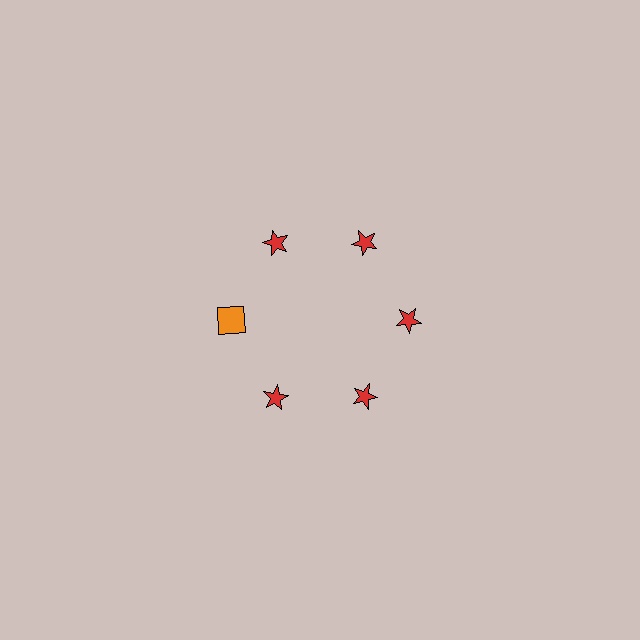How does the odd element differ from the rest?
It differs in both color (orange instead of red) and shape (square instead of star).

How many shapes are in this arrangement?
There are 6 shapes arranged in a ring pattern.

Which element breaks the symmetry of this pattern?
The orange square at roughly the 9 o'clock position breaks the symmetry. All other shapes are red stars.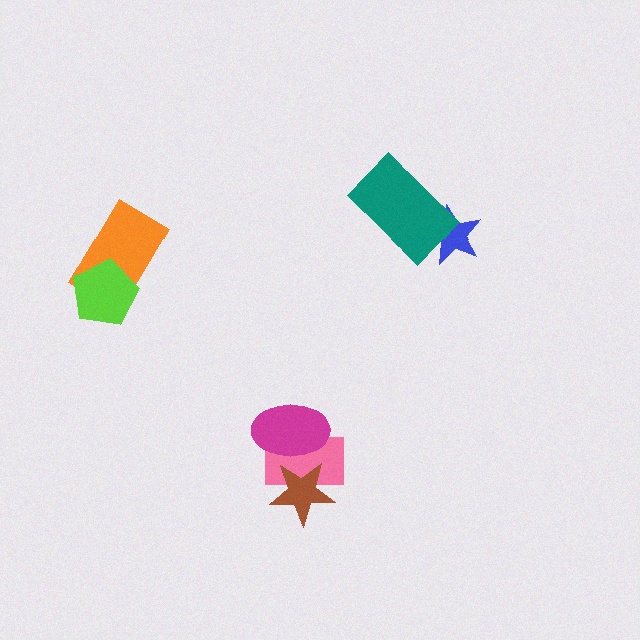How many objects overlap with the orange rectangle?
1 object overlaps with the orange rectangle.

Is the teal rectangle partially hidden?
No, no other shape covers it.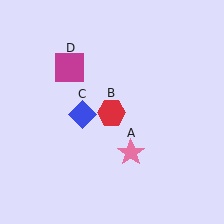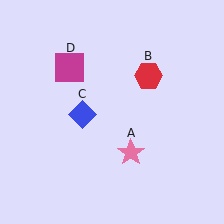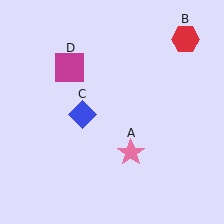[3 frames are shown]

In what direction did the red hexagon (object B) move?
The red hexagon (object B) moved up and to the right.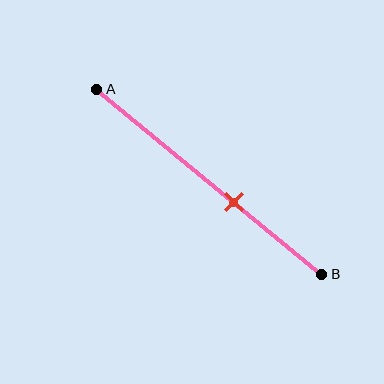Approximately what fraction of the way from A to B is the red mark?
The red mark is approximately 60% of the way from A to B.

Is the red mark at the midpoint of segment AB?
No, the mark is at about 60% from A, not at the 50% midpoint.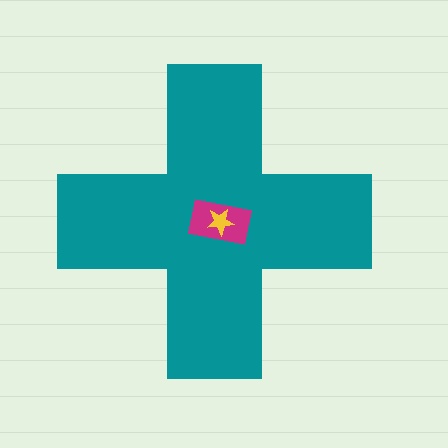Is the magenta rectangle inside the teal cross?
Yes.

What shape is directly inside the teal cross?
The magenta rectangle.